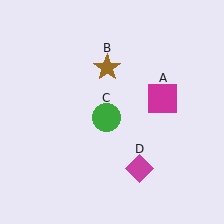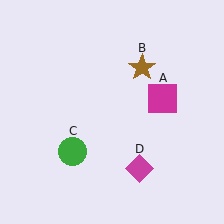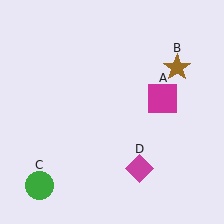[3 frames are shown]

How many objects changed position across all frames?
2 objects changed position: brown star (object B), green circle (object C).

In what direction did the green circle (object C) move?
The green circle (object C) moved down and to the left.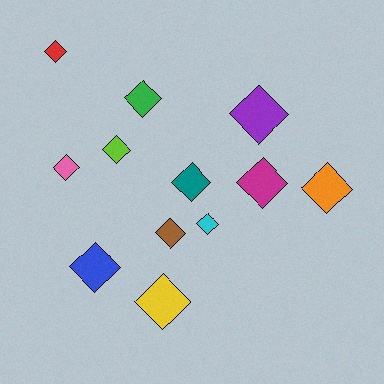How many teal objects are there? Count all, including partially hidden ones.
There is 1 teal object.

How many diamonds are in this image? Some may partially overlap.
There are 12 diamonds.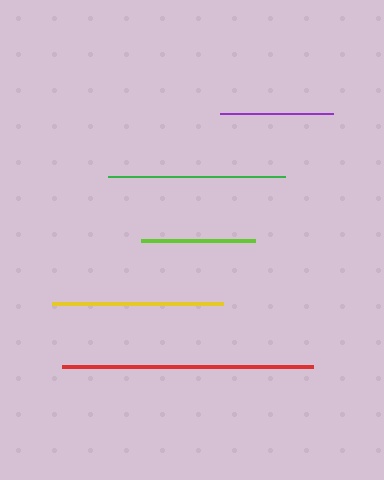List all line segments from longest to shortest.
From longest to shortest: red, green, yellow, lime, purple.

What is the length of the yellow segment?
The yellow segment is approximately 171 pixels long.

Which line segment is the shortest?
The purple line is the shortest at approximately 112 pixels.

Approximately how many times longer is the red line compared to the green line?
The red line is approximately 1.4 times the length of the green line.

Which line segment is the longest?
The red line is the longest at approximately 251 pixels.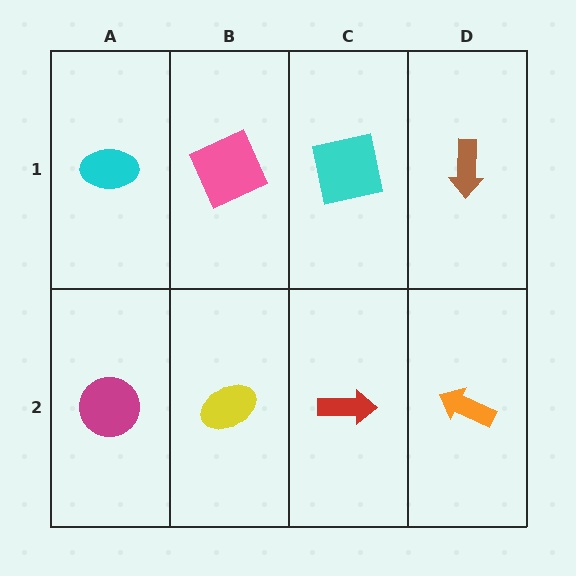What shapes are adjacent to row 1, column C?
A red arrow (row 2, column C), a pink square (row 1, column B), a brown arrow (row 1, column D).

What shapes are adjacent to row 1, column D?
An orange arrow (row 2, column D), a cyan square (row 1, column C).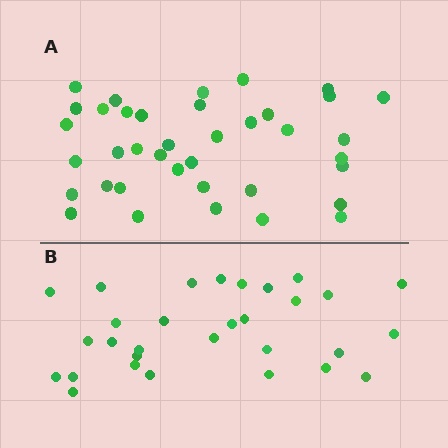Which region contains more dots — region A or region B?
Region A (the top region) has more dots.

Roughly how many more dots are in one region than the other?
Region A has roughly 8 or so more dots than region B.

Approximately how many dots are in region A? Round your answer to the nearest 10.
About 40 dots. (The exact count is 38, which rounds to 40.)